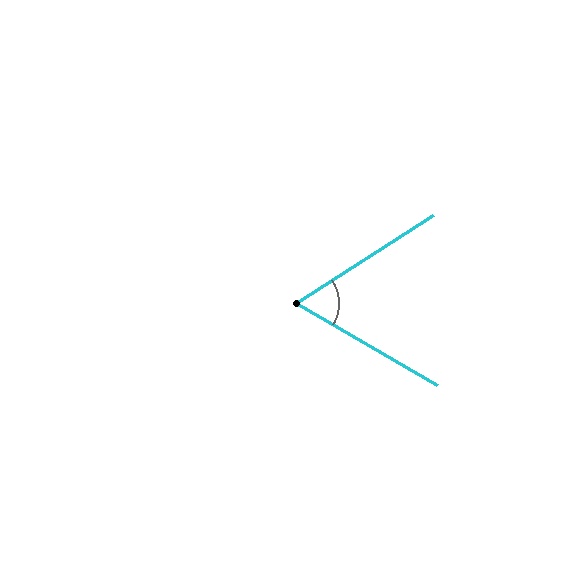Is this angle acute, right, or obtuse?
It is acute.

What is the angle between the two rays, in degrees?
Approximately 63 degrees.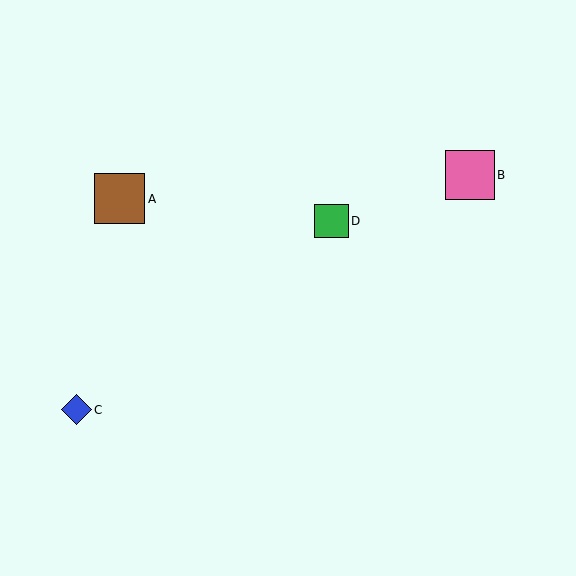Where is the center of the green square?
The center of the green square is at (332, 221).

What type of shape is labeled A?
Shape A is a brown square.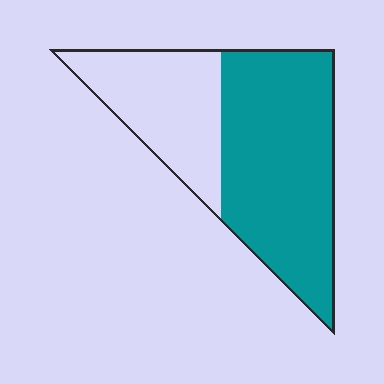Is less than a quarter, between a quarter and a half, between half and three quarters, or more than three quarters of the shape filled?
Between half and three quarters.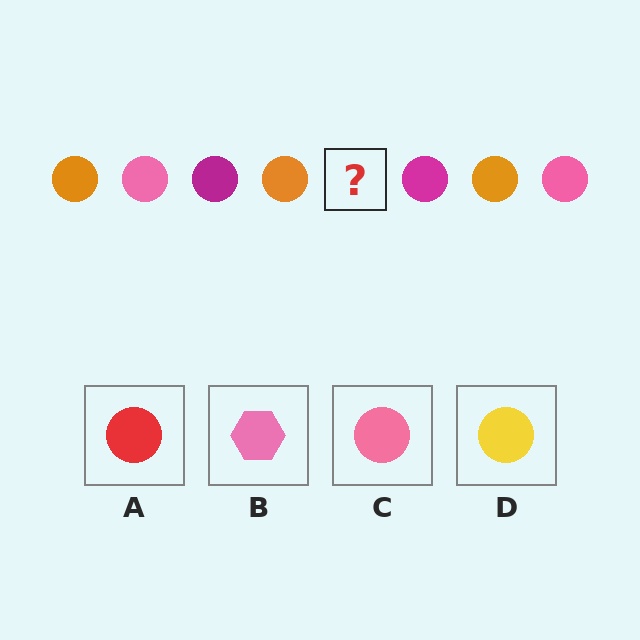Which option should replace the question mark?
Option C.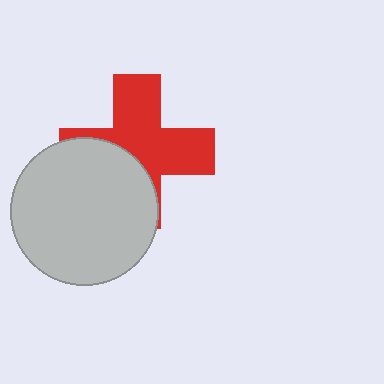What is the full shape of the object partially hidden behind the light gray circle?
The partially hidden object is a red cross.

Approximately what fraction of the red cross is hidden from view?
Roughly 40% of the red cross is hidden behind the light gray circle.